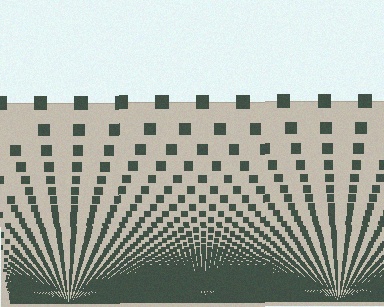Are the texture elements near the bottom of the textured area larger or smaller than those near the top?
Smaller. The gradient is inverted — elements near the bottom are smaller and denser.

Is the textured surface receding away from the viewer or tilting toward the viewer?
The surface appears to tilt toward the viewer. Texture elements get larger and sparser toward the top.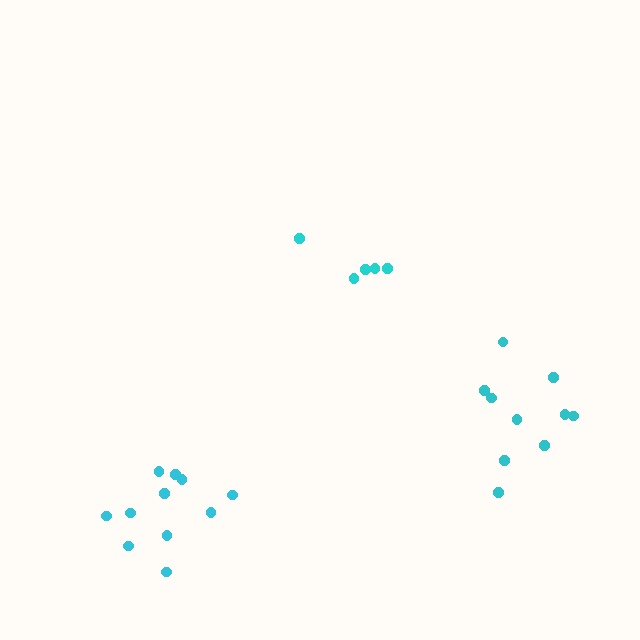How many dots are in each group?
Group 1: 5 dots, Group 2: 10 dots, Group 3: 11 dots (26 total).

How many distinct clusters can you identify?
There are 3 distinct clusters.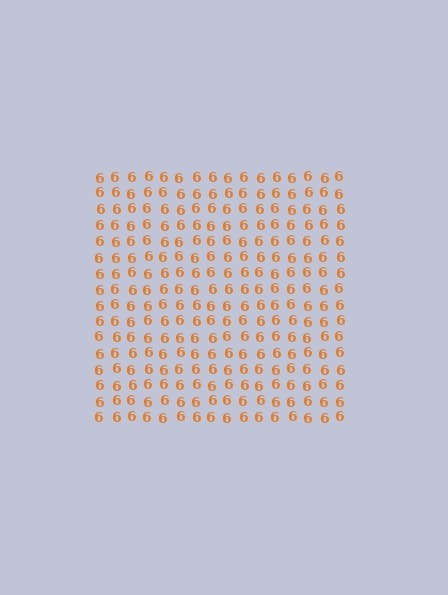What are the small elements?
The small elements are digit 6's.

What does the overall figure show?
The overall figure shows a square.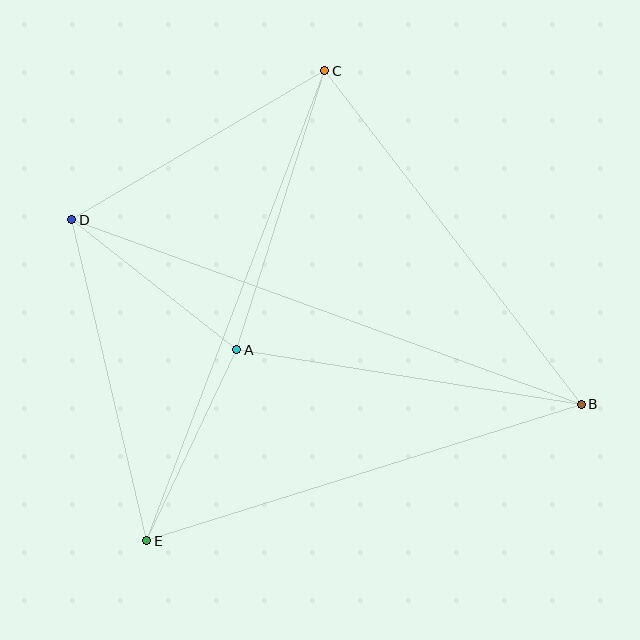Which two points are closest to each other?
Points A and D are closest to each other.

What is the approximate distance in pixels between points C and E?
The distance between C and E is approximately 503 pixels.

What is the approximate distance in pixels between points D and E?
The distance between D and E is approximately 329 pixels.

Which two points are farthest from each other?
Points B and D are farthest from each other.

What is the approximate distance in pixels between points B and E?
The distance between B and E is approximately 455 pixels.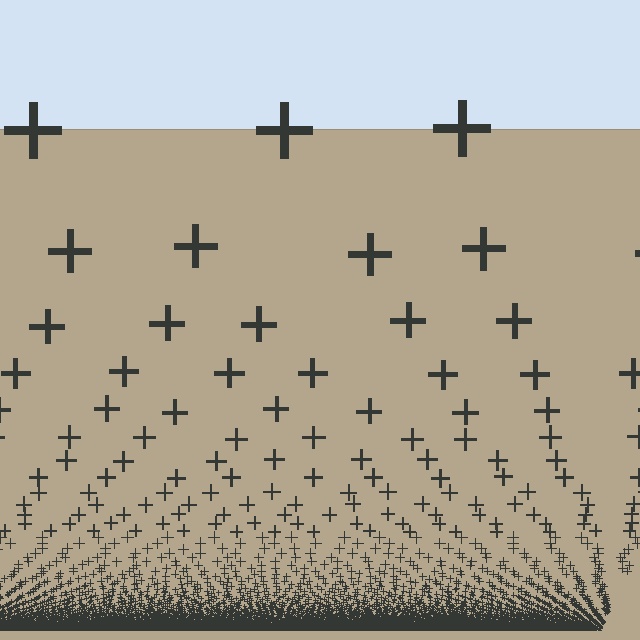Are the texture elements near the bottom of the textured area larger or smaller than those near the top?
Smaller. The gradient is inverted — elements near the bottom are smaller and denser.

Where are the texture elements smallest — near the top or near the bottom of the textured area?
Near the bottom.